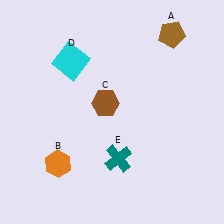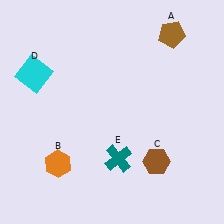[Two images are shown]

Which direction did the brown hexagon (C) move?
The brown hexagon (C) moved down.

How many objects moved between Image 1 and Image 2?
2 objects moved between the two images.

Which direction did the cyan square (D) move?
The cyan square (D) moved left.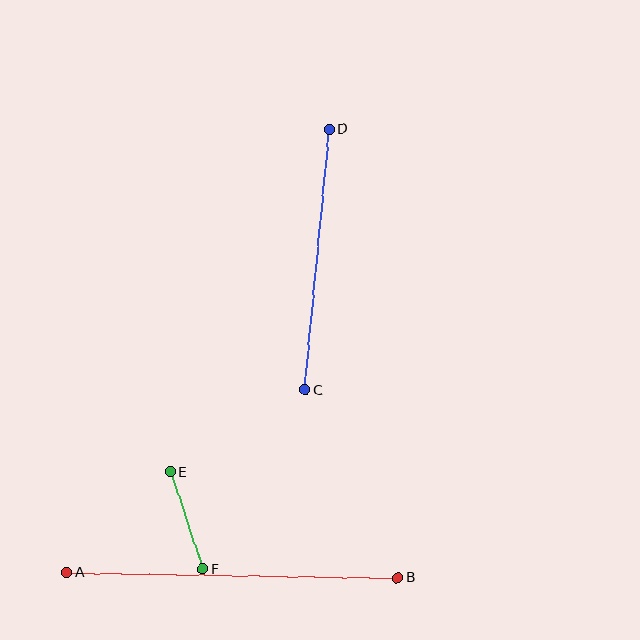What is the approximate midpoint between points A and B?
The midpoint is at approximately (232, 575) pixels.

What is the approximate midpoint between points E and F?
The midpoint is at approximately (187, 521) pixels.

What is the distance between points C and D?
The distance is approximately 262 pixels.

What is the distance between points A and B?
The distance is approximately 331 pixels.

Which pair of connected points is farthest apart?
Points A and B are farthest apart.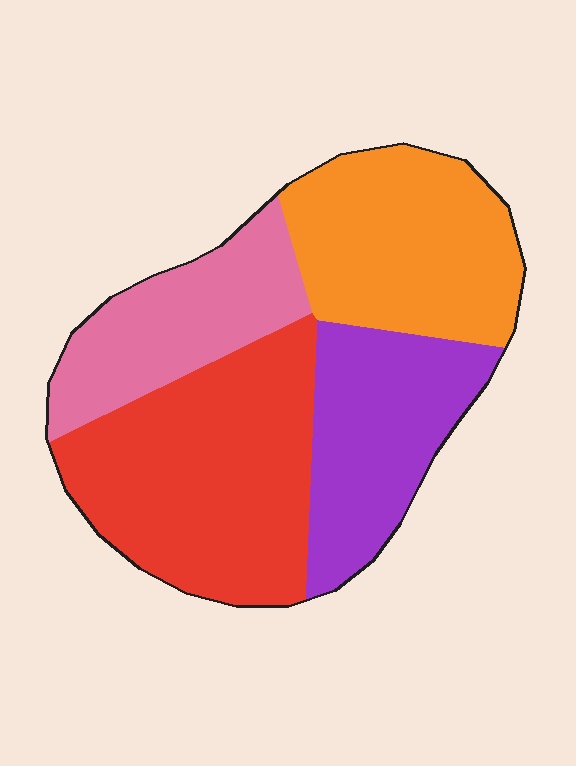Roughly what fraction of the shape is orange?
Orange covers 26% of the shape.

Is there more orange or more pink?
Orange.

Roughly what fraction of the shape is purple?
Purple takes up about one fifth (1/5) of the shape.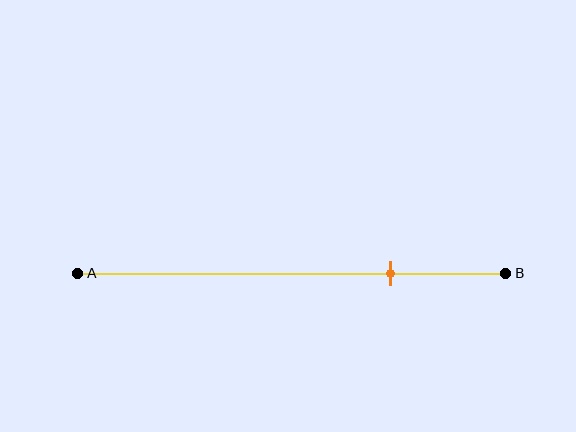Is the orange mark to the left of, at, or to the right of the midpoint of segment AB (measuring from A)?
The orange mark is to the right of the midpoint of segment AB.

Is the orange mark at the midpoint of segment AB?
No, the mark is at about 75% from A, not at the 50% midpoint.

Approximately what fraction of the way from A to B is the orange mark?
The orange mark is approximately 75% of the way from A to B.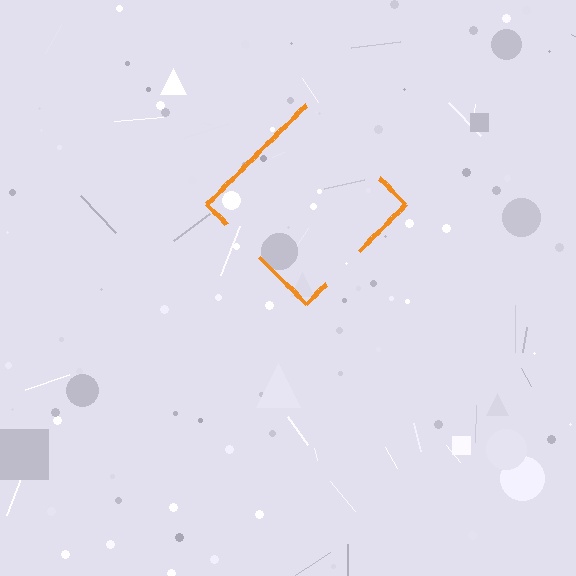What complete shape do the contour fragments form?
The contour fragments form a diamond.